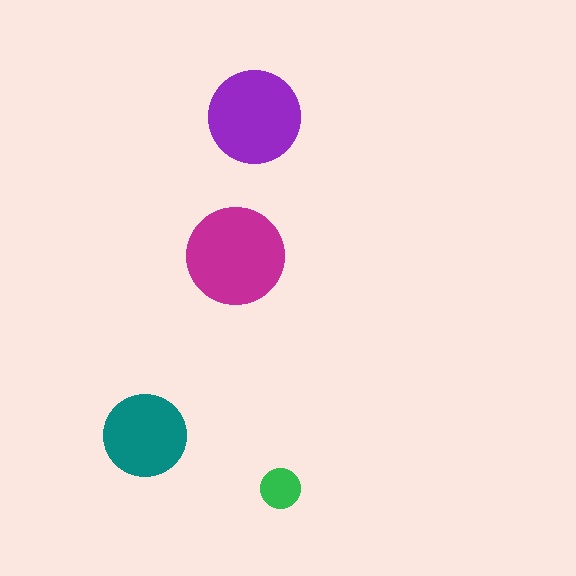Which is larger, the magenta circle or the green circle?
The magenta one.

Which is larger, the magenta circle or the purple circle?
The magenta one.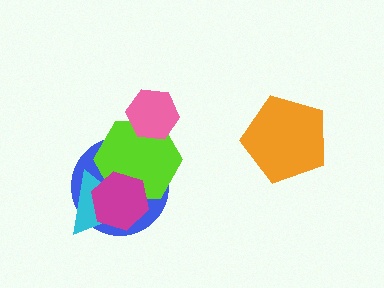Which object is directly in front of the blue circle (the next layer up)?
The lime hexagon is directly in front of the blue circle.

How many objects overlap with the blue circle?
3 objects overlap with the blue circle.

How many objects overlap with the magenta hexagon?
3 objects overlap with the magenta hexagon.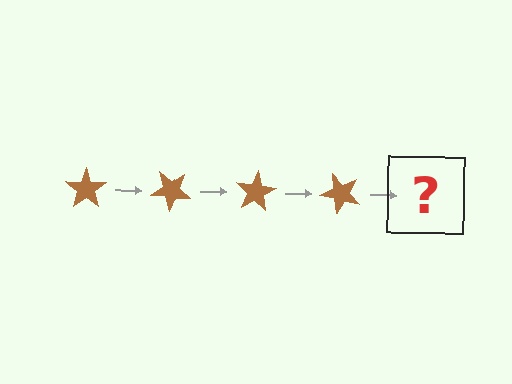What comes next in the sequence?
The next element should be a brown star rotated 160 degrees.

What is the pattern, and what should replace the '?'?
The pattern is that the star rotates 40 degrees each step. The '?' should be a brown star rotated 160 degrees.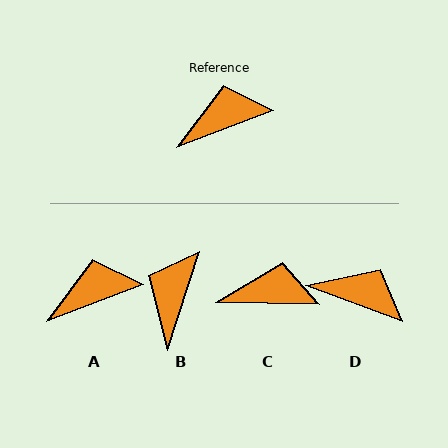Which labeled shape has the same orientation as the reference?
A.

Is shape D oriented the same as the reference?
No, it is off by about 41 degrees.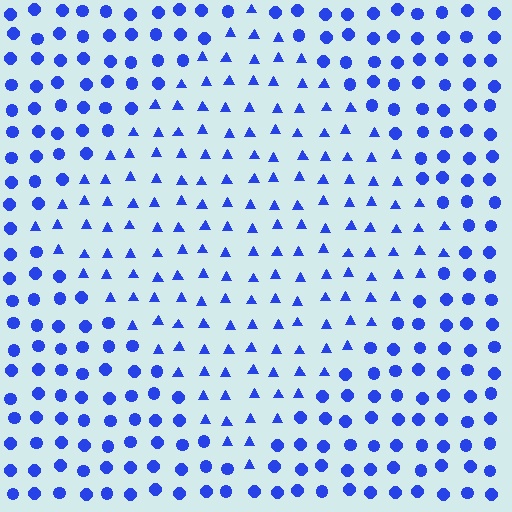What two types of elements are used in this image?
The image uses triangles inside the diamond region and circles outside it.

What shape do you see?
I see a diamond.